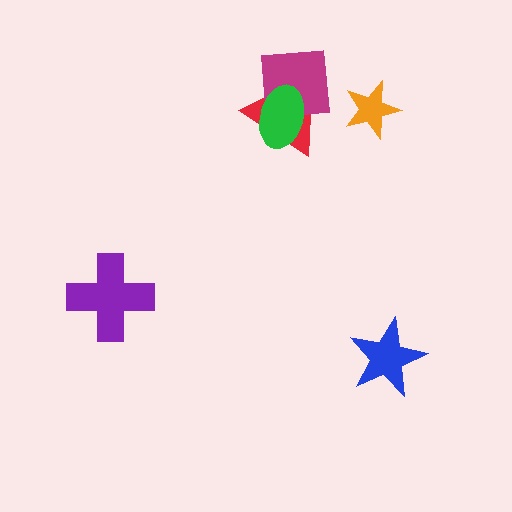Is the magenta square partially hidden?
Yes, it is partially covered by another shape.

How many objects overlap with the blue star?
0 objects overlap with the blue star.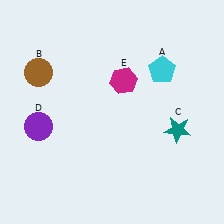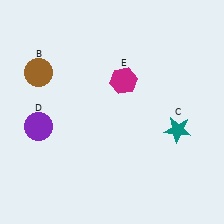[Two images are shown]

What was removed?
The cyan pentagon (A) was removed in Image 2.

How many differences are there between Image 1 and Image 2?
There is 1 difference between the two images.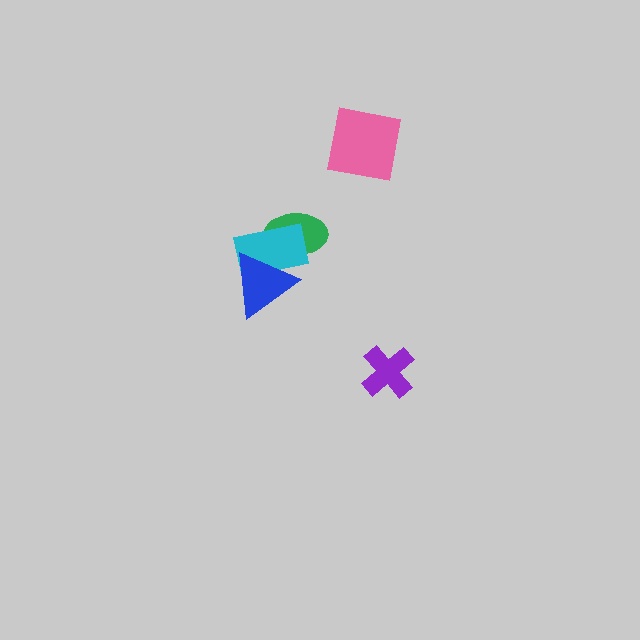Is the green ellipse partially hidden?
Yes, it is partially covered by another shape.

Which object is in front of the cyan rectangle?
The blue triangle is in front of the cyan rectangle.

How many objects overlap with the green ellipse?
2 objects overlap with the green ellipse.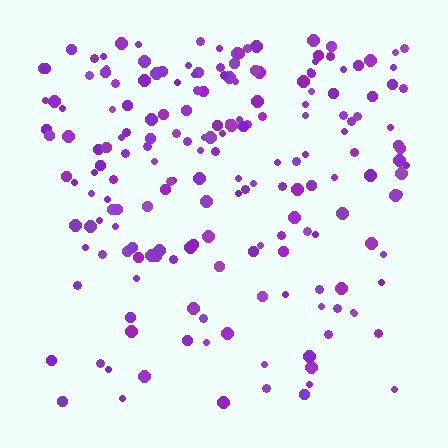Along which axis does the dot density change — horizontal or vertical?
Vertical.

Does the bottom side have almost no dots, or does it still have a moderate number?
Still a moderate number, just noticeably fewer than the top.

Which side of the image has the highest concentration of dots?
The top.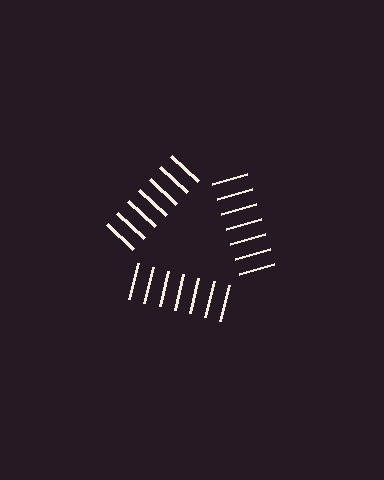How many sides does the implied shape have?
3 sides — the line-ends trace a triangle.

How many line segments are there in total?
21 — 7 along each of the 3 edges.